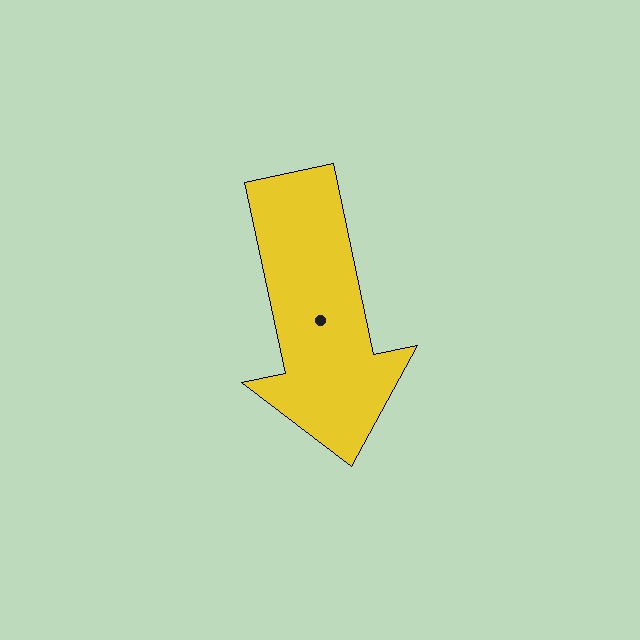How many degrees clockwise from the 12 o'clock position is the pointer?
Approximately 168 degrees.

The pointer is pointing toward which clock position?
Roughly 6 o'clock.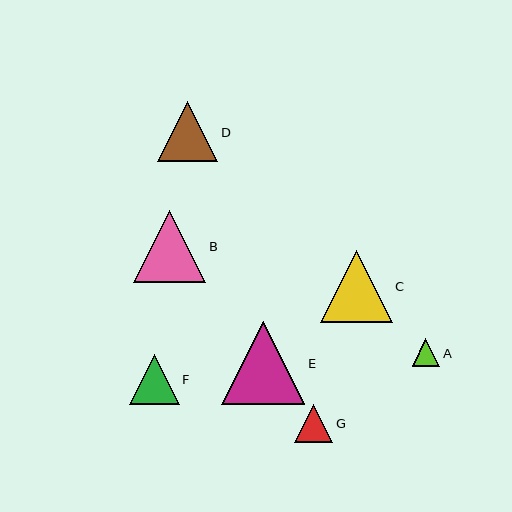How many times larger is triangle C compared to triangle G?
Triangle C is approximately 1.9 times the size of triangle G.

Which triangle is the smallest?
Triangle A is the smallest with a size of approximately 27 pixels.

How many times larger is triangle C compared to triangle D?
Triangle C is approximately 1.2 times the size of triangle D.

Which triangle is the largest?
Triangle E is the largest with a size of approximately 83 pixels.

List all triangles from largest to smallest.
From largest to smallest: E, C, B, D, F, G, A.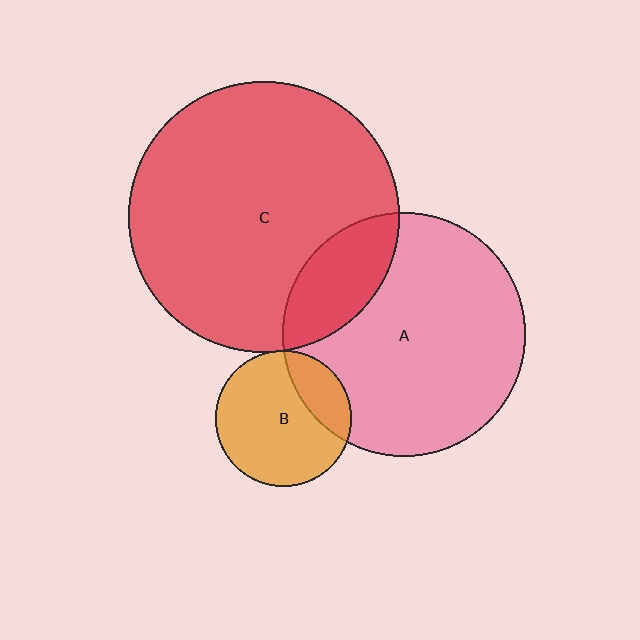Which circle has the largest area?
Circle C (red).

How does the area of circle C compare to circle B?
Approximately 3.9 times.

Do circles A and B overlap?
Yes.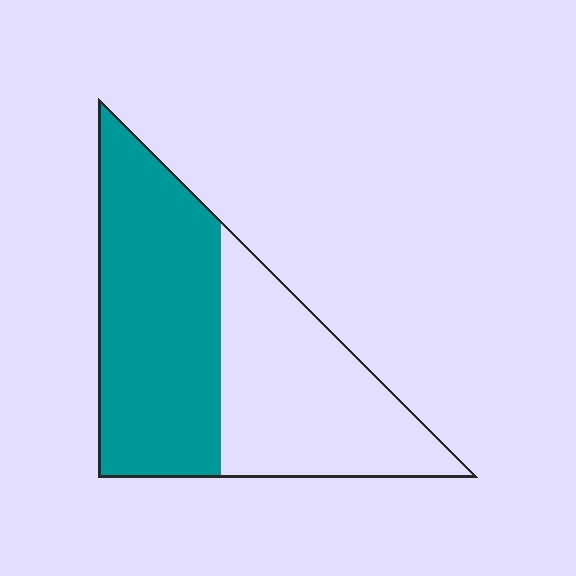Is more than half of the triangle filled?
Yes.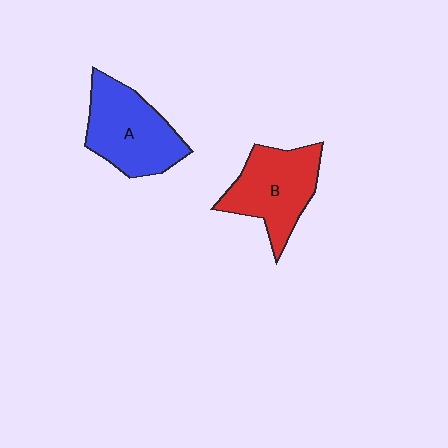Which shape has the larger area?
Shape A (blue).